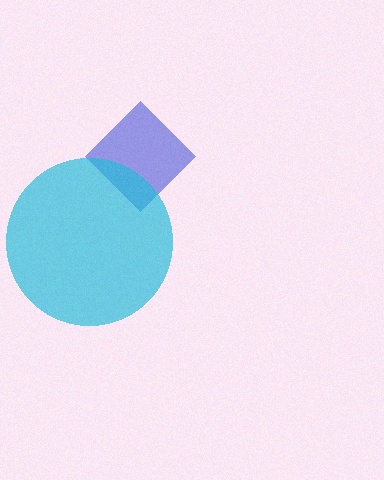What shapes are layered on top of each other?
The layered shapes are: a blue diamond, a cyan circle.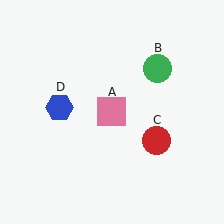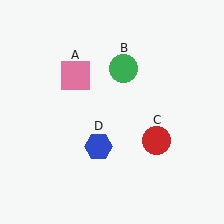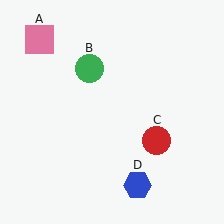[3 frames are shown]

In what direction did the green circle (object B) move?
The green circle (object B) moved left.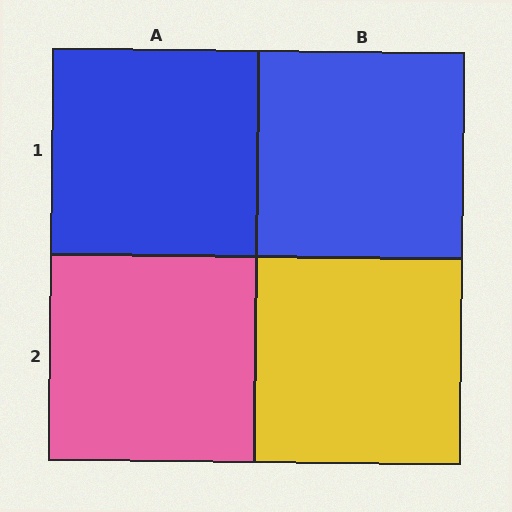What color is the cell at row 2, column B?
Yellow.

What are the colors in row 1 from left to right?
Blue, blue.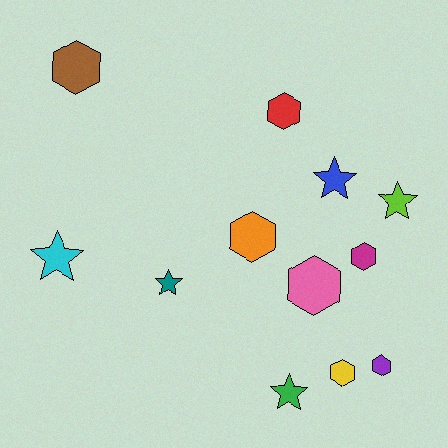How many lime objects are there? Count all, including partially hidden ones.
There is 1 lime object.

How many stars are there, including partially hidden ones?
There are 5 stars.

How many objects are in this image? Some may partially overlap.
There are 12 objects.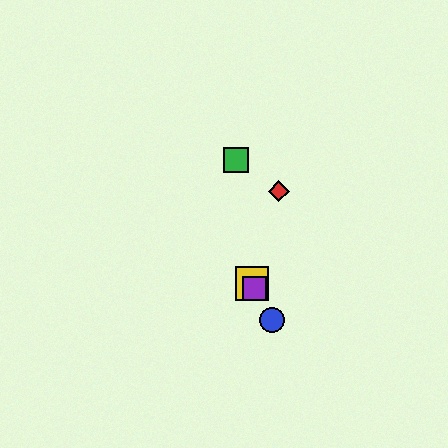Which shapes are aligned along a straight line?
The blue circle, the yellow square, the purple square are aligned along a straight line.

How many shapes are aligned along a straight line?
3 shapes (the blue circle, the yellow square, the purple square) are aligned along a straight line.